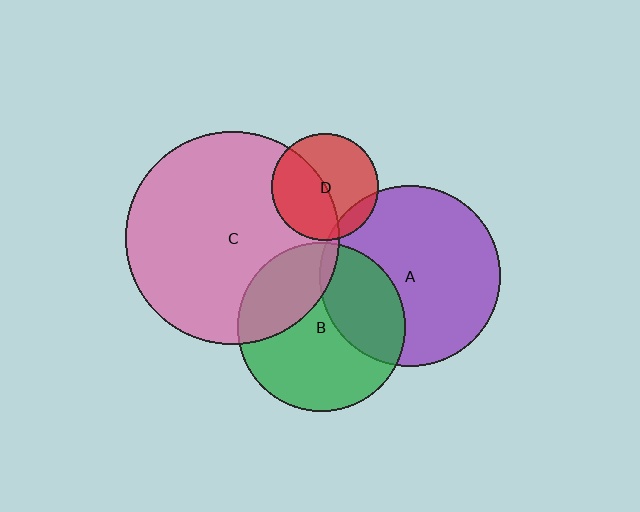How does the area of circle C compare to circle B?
Approximately 1.6 times.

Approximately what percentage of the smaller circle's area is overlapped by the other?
Approximately 45%.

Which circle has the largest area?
Circle C (pink).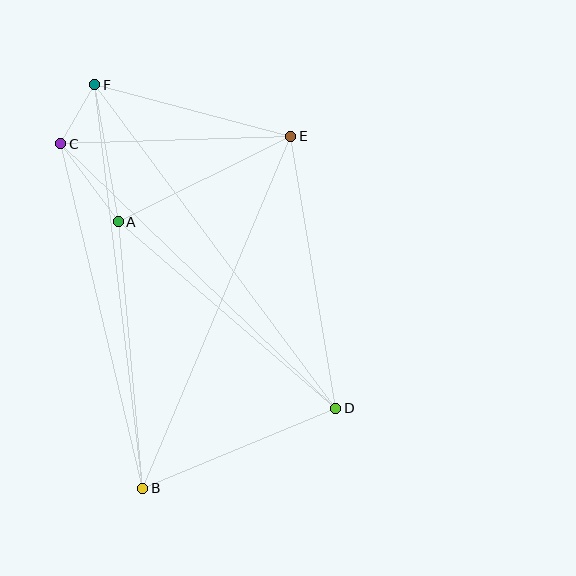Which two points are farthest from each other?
Points B and F are farthest from each other.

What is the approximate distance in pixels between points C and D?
The distance between C and D is approximately 382 pixels.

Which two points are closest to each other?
Points C and F are closest to each other.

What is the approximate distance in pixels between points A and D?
The distance between A and D is approximately 287 pixels.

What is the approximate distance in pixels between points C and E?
The distance between C and E is approximately 230 pixels.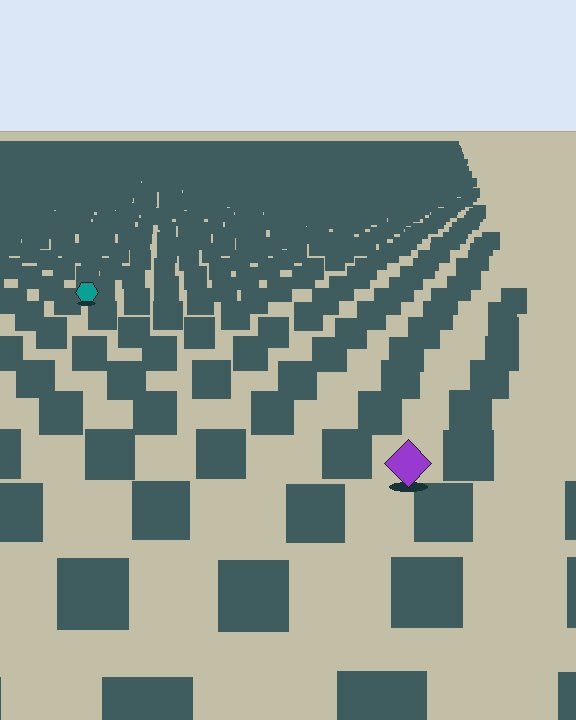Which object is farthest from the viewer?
The teal hexagon is farthest from the viewer. It appears smaller and the ground texture around it is denser.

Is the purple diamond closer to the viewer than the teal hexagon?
Yes. The purple diamond is closer — you can tell from the texture gradient: the ground texture is coarser near it.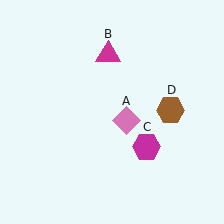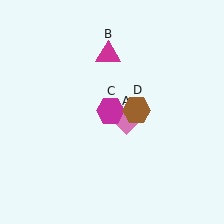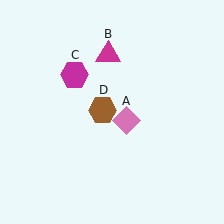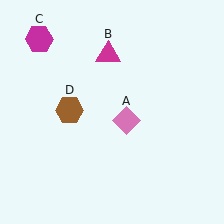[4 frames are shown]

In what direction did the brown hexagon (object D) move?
The brown hexagon (object D) moved left.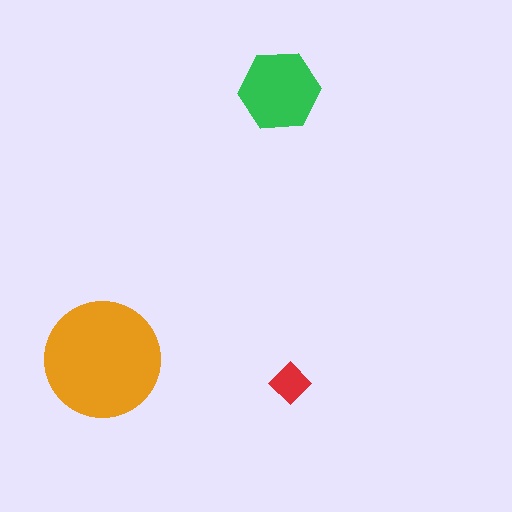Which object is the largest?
The orange circle.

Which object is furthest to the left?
The orange circle is leftmost.